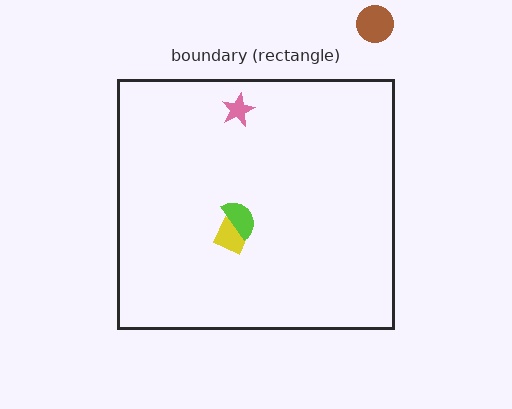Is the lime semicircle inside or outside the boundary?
Inside.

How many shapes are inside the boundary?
3 inside, 1 outside.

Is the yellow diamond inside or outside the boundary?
Inside.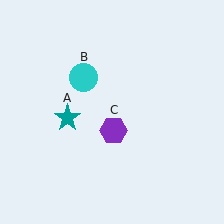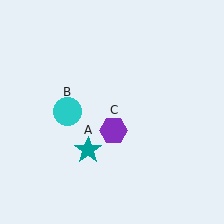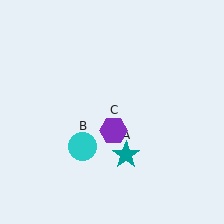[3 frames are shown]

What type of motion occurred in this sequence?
The teal star (object A), cyan circle (object B) rotated counterclockwise around the center of the scene.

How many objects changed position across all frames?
2 objects changed position: teal star (object A), cyan circle (object B).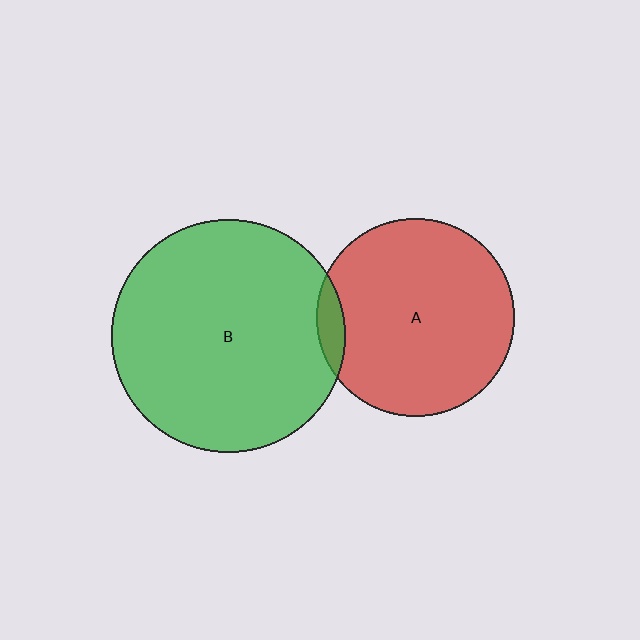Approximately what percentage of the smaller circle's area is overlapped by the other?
Approximately 5%.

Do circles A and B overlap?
Yes.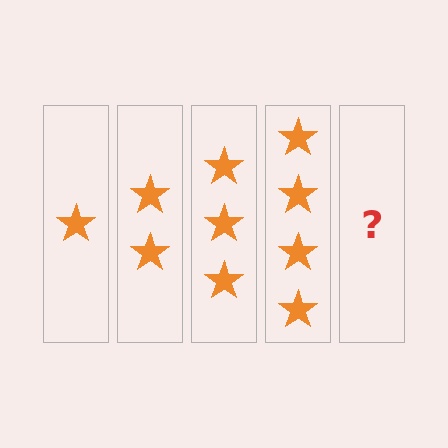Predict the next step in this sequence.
The next step is 5 stars.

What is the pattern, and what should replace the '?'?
The pattern is that each step adds one more star. The '?' should be 5 stars.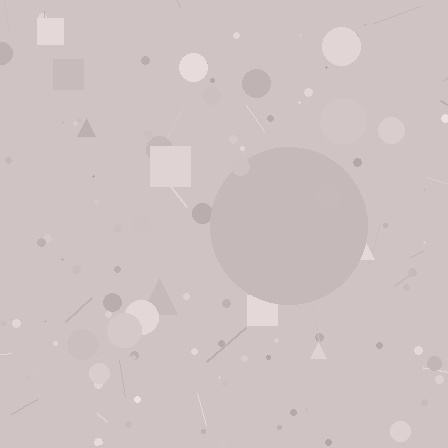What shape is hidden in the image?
A circle is hidden in the image.